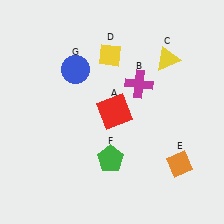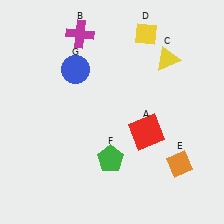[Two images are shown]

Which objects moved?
The objects that moved are: the red square (A), the magenta cross (B), the yellow diamond (D).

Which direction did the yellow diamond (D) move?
The yellow diamond (D) moved right.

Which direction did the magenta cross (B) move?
The magenta cross (B) moved left.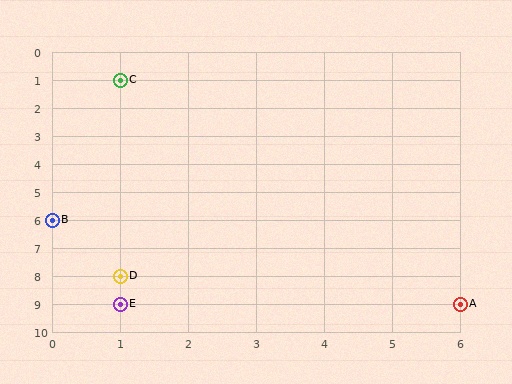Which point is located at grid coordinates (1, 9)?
Point E is at (1, 9).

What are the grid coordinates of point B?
Point B is at grid coordinates (0, 6).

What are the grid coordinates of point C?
Point C is at grid coordinates (1, 1).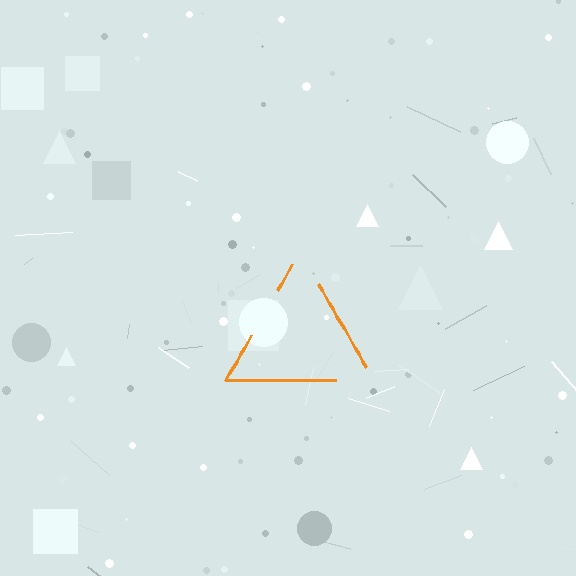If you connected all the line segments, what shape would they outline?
They would outline a triangle.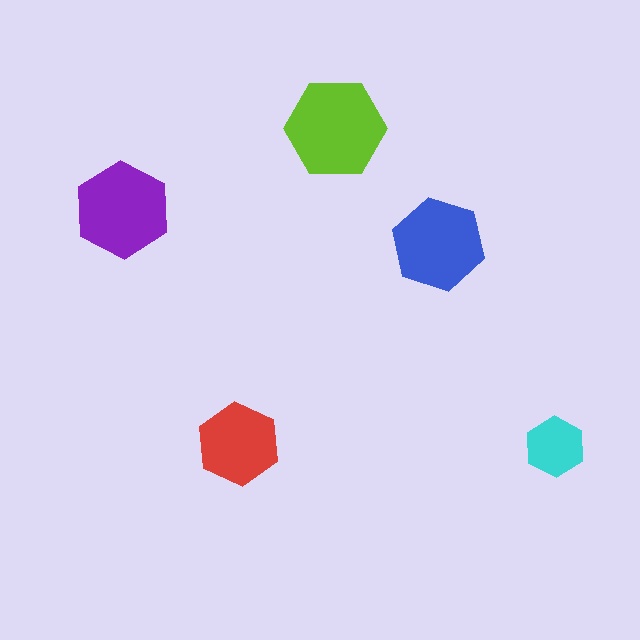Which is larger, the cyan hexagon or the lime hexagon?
The lime one.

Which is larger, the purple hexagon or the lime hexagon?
The lime one.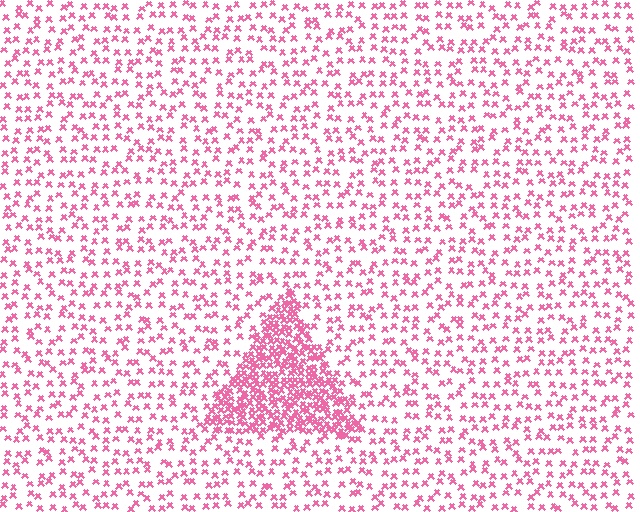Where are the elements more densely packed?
The elements are more densely packed inside the triangle boundary.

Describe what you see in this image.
The image contains small pink elements arranged at two different densities. A triangle-shaped region is visible where the elements are more densely packed than the surrounding area.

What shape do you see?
I see a triangle.